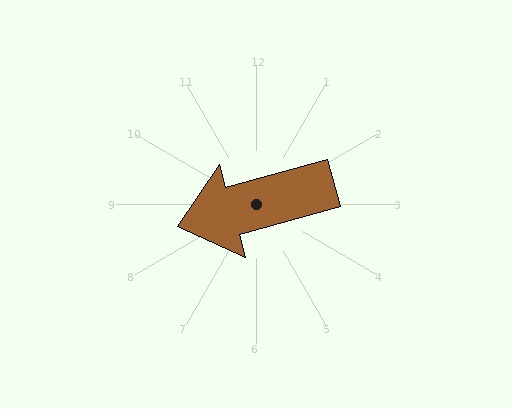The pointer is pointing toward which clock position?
Roughly 8 o'clock.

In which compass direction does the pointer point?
West.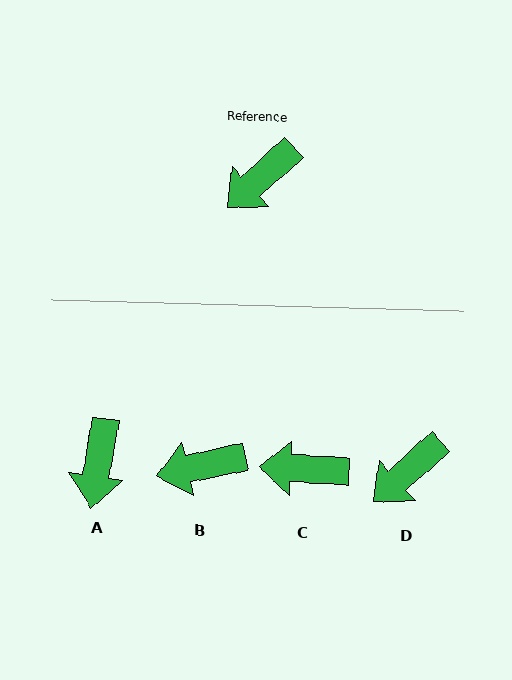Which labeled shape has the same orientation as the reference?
D.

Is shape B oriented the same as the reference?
No, it is off by about 30 degrees.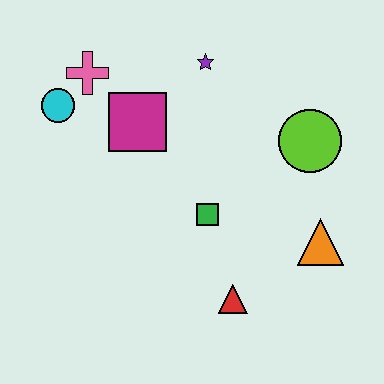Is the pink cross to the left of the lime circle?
Yes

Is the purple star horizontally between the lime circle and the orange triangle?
No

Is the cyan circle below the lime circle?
No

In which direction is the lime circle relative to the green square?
The lime circle is to the right of the green square.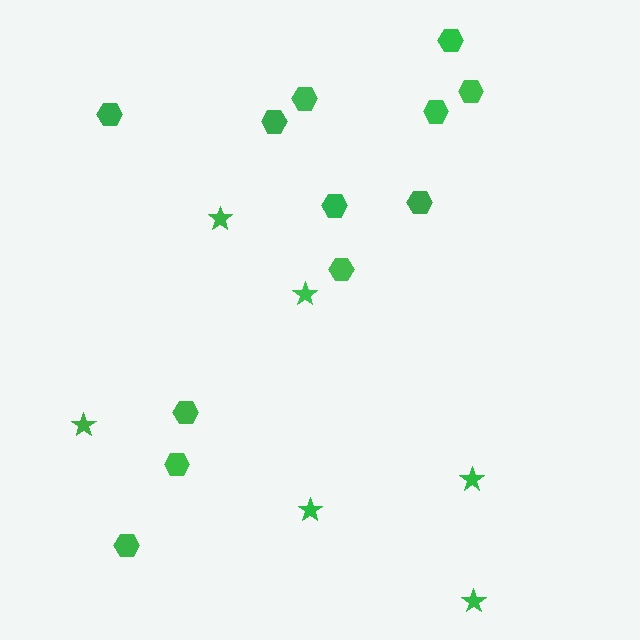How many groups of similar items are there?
There are 2 groups: one group of hexagons (12) and one group of stars (6).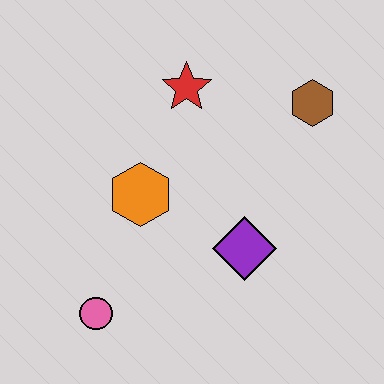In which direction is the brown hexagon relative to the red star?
The brown hexagon is to the right of the red star.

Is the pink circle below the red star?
Yes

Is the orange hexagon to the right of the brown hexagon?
No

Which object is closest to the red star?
The orange hexagon is closest to the red star.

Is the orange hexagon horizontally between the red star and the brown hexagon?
No